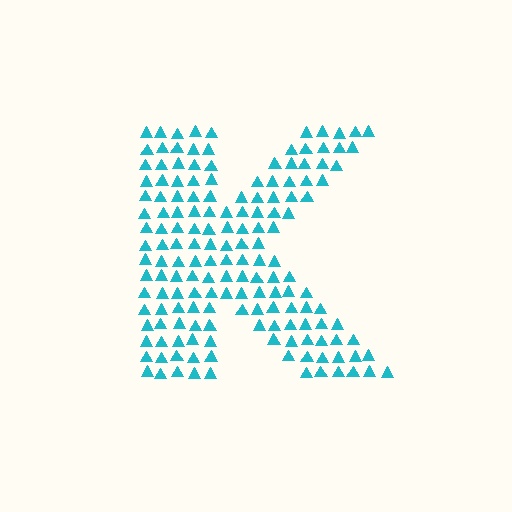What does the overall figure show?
The overall figure shows the letter K.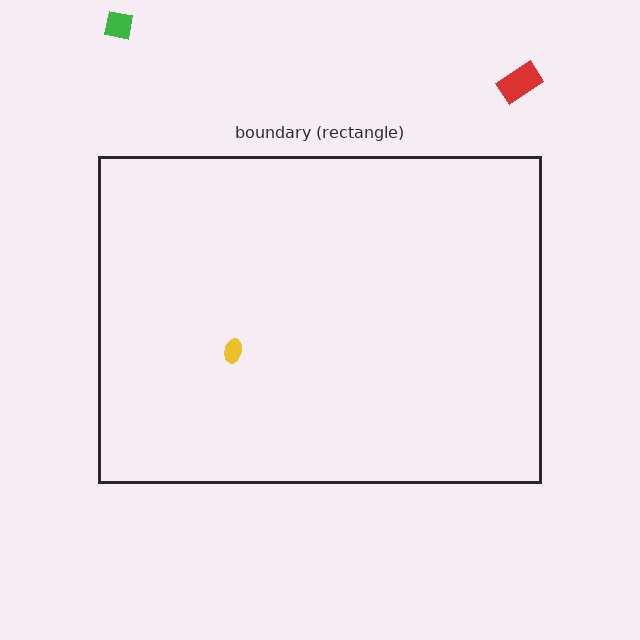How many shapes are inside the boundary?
1 inside, 2 outside.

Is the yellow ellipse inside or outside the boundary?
Inside.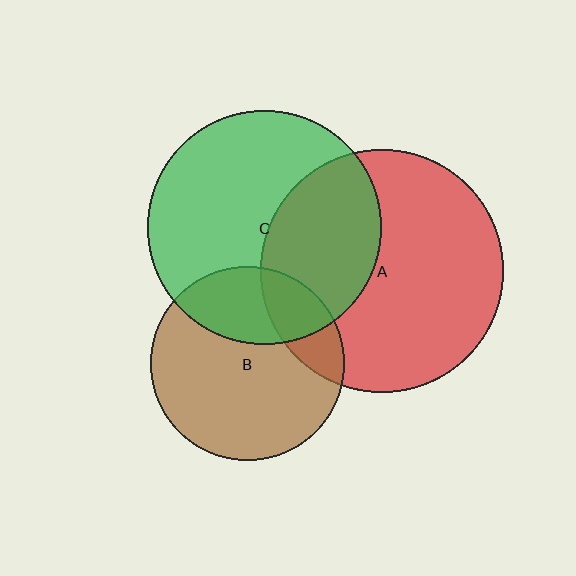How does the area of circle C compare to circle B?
Approximately 1.4 times.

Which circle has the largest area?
Circle A (red).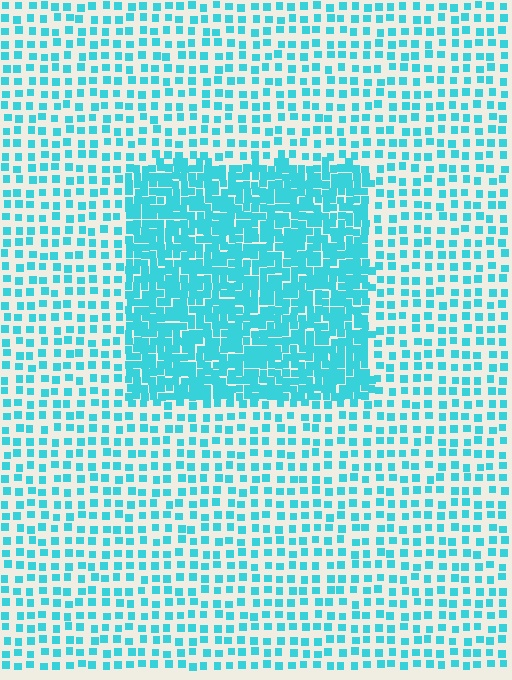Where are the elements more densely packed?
The elements are more densely packed inside the rectangle boundary.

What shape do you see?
I see a rectangle.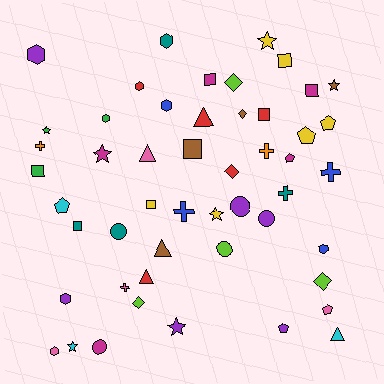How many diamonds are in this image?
There are 5 diamonds.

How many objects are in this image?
There are 50 objects.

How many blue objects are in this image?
There are 4 blue objects.